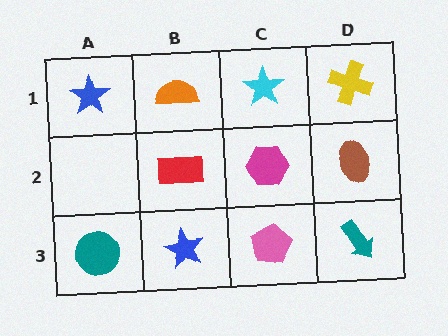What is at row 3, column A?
A teal circle.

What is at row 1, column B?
An orange semicircle.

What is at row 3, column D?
A teal arrow.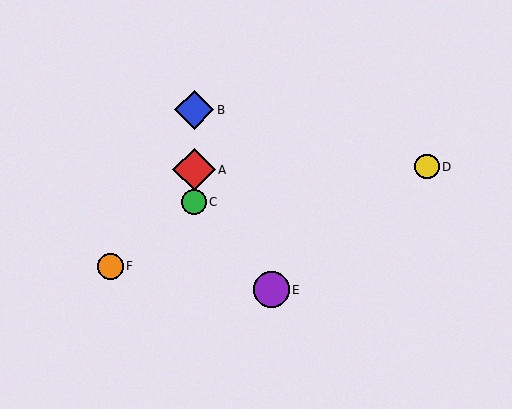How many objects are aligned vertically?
3 objects (A, B, C) are aligned vertically.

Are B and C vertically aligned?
Yes, both are at x≈194.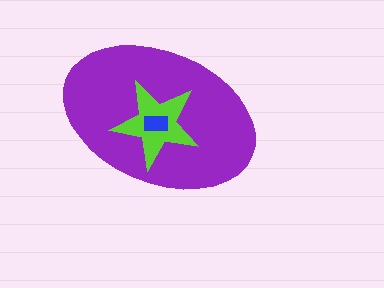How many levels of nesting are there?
3.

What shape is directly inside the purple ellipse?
The lime star.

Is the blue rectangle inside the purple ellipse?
Yes.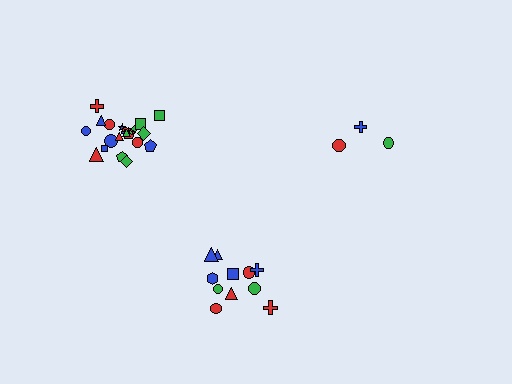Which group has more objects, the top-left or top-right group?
The top-left group.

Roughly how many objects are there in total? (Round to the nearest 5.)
Roughly 35 objects in total.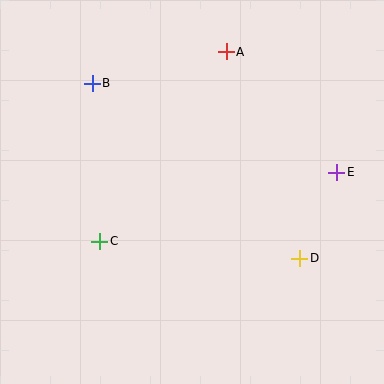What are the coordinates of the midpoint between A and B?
The midpoint between A and B is at (159, 67).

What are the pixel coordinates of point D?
Point D is at (300, 258).